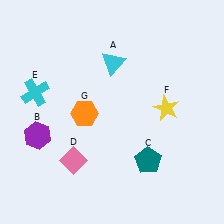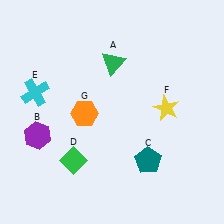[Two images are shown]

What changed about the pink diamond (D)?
In Image 1, D is pink. In Image 2, it changed to green.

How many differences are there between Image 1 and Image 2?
There are 2 differences between the two images.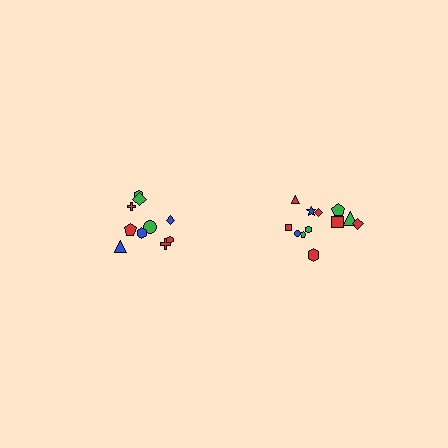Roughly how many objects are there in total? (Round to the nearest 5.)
Roughly 20 objects in total.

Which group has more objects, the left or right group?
The right group.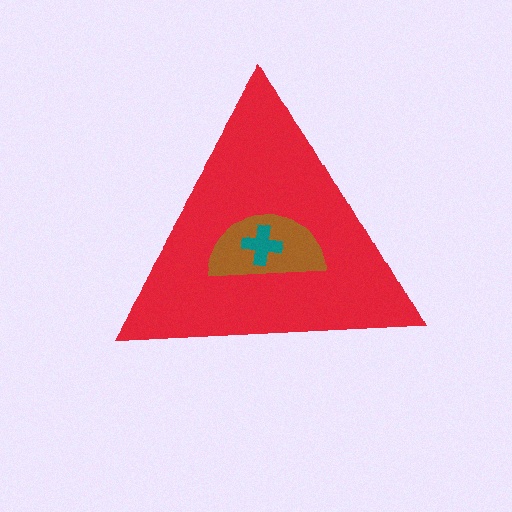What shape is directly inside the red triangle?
The brown semicircle.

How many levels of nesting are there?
3.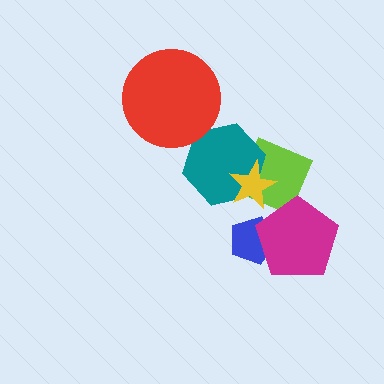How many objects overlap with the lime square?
2 objects overlap with the lime square.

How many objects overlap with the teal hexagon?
2 objects overlap with the teal hexagon.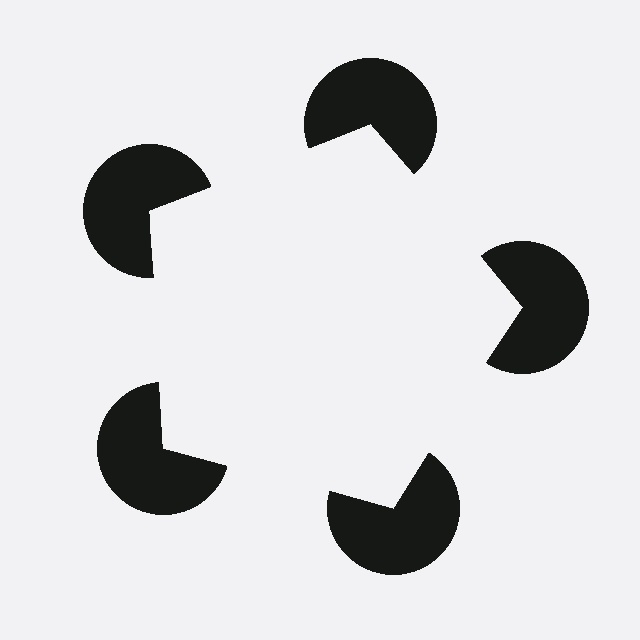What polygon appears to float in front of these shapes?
An illusory pentagon — its edges are inferred from the aligned wedge cuts in the pac-man discs, not physically drawn.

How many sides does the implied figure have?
5 sides.